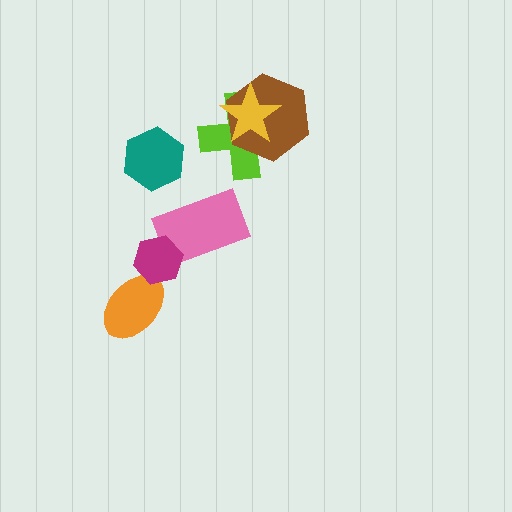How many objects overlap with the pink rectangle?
1 object overlaps with the pink rectangle.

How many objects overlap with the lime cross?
2 objects overlap with the lime cross.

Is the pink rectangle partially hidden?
Yes, it is partially covered by another shape.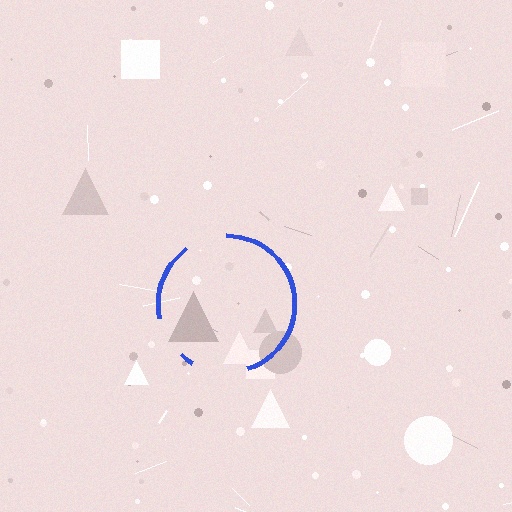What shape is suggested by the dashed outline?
The dashed outline suggests a circle.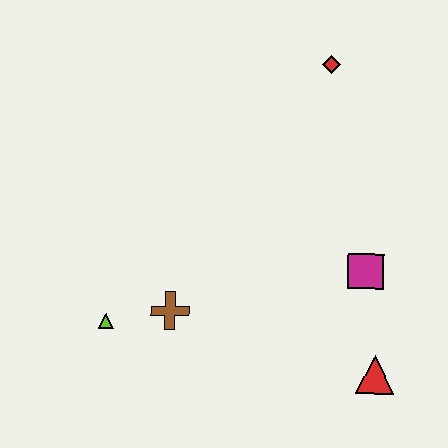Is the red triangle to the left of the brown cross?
No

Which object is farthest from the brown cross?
The red diamond is farthest from the brown cross.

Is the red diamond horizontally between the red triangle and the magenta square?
No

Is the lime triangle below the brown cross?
Yes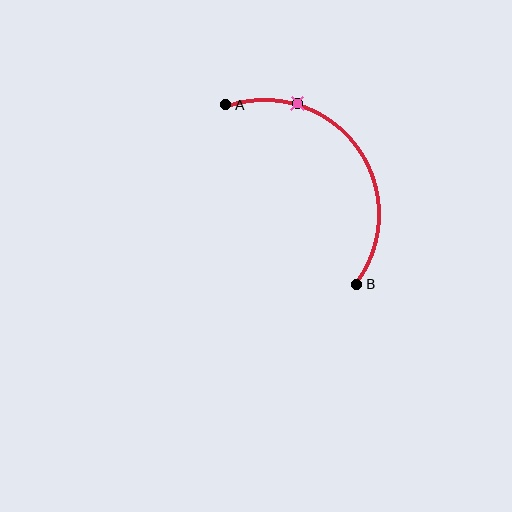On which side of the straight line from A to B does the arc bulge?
The arc bulges above and to the right of the straight line connecting A and B.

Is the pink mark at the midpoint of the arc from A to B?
No. The pink mark lies on the arc but is closer to endpoint A. The arc midpoint would be at the point on the curve equidistant along the arc from both A and B.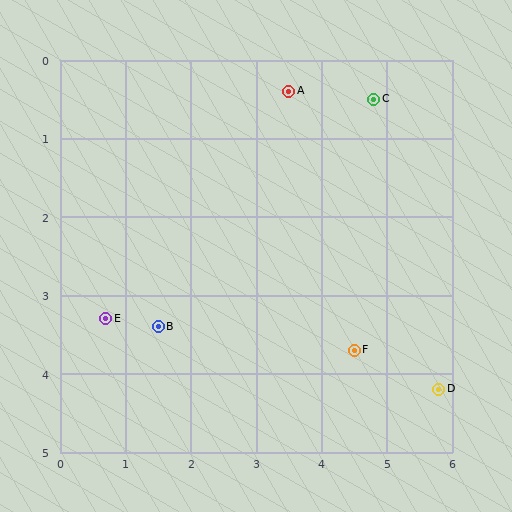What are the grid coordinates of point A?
Point A is at approximately (3.5, 0.4).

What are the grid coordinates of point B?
Point B is at approximately (1.5, 3.4).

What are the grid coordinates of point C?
Point C is at approximately (4.8, 0.5).